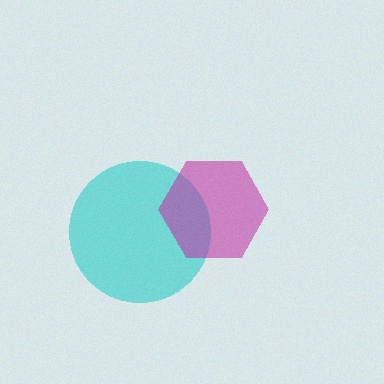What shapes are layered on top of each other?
The layered shapes are: a cyan circle, a magenta hexagon.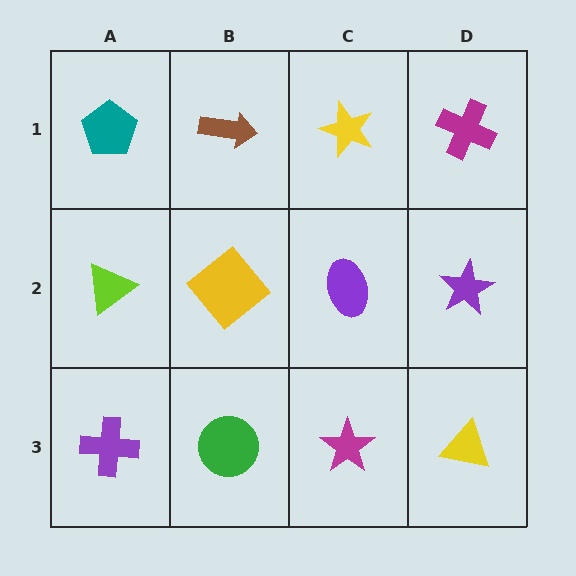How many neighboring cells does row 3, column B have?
3.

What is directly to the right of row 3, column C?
A yellow triangle.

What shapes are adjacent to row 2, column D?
A magenta cross (row 1, column D), a yellow triangle (row 3, column D), a purple ellipse (row 2, column C).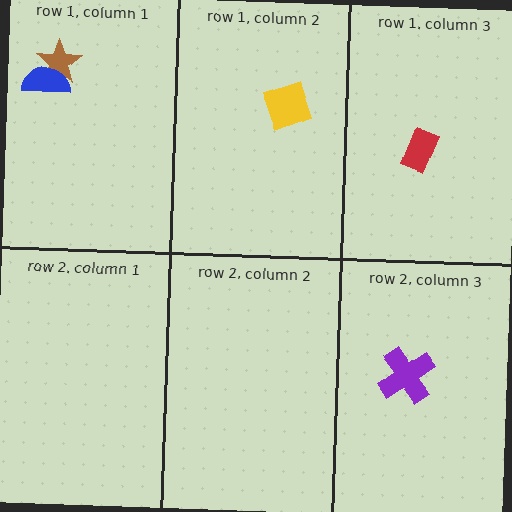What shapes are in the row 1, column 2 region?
The yellow diamond.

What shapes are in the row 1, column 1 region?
The brown star, the blue semicircle.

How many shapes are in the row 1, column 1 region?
2.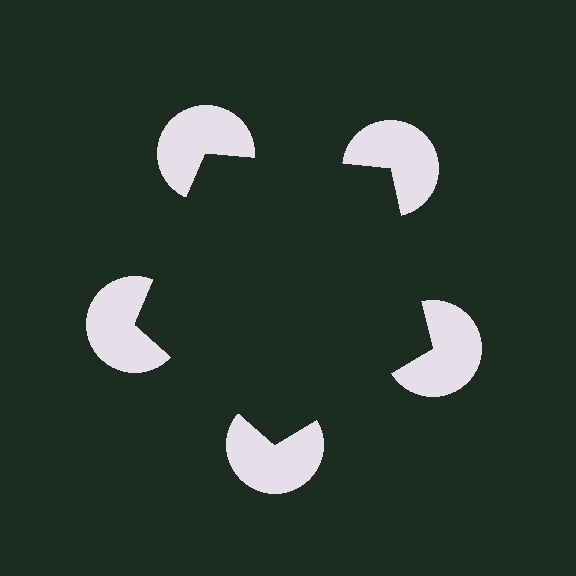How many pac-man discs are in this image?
There are 5 — one at each vertex of the illusory pentagon.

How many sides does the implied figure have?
5 sides.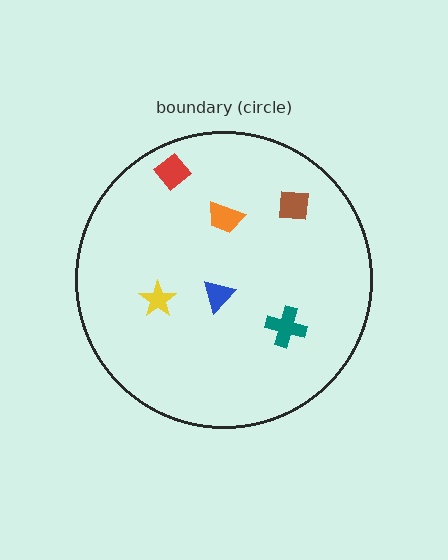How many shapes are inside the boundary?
6 inside, 0 outside.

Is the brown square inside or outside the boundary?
Inside.